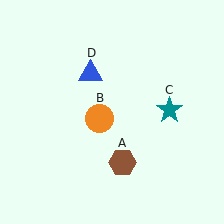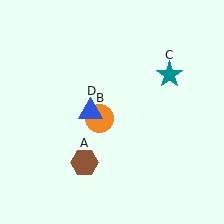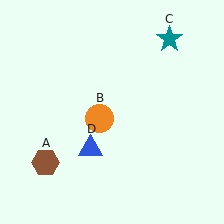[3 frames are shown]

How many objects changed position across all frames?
3 objects changed position: brown hexagon (object A), teal star (object C), blue triangle (object D).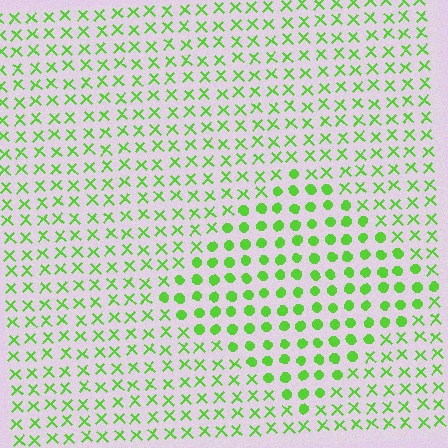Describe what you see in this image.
The image is filled with small lime elements arranged in a uniform grid. A diamond-shaped region contains circles, while the surrounding area contains X marks. The boundary is defined purely by the change in element shape.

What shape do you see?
I see a diamond.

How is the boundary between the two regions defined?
The boundary is defined by a change in element shape: circles inside vs. X marks outside. All elements share the same color and spacing.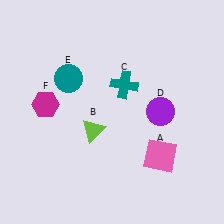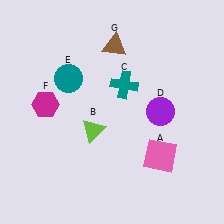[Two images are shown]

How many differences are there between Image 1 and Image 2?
There is 1 difference between the two images.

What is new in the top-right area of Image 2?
A brown triangle (G) was added in the top-right area of Image 2.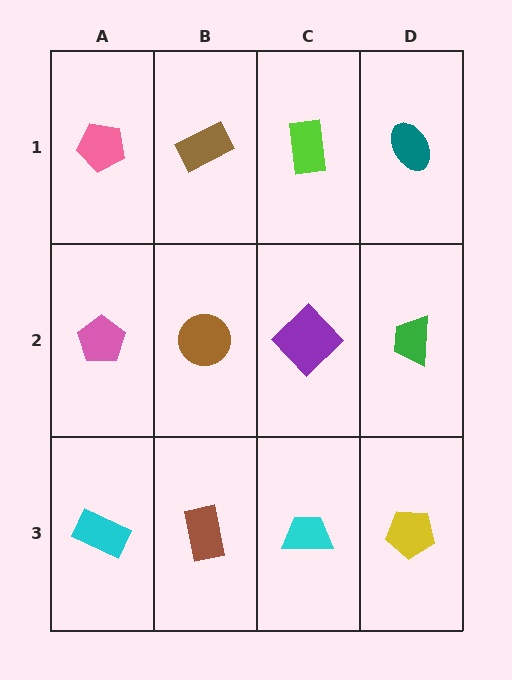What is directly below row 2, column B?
A brown rectangle.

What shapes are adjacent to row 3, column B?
A brown circle (row 2, column B), a cyan rectangle (row 3, column A), a cyan trapezoid (row 3, column C).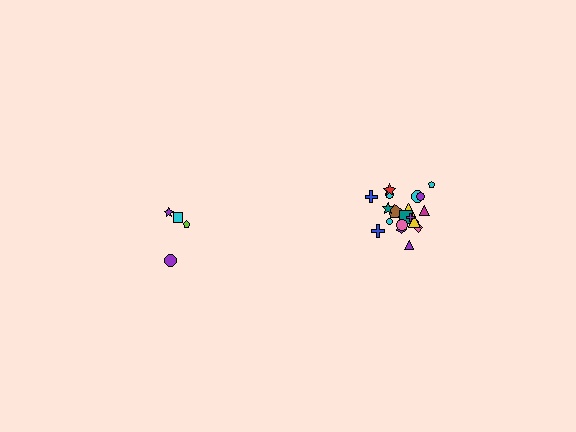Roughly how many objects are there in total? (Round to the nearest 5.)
Roughly 25 objects in total.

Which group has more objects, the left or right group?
The right group.